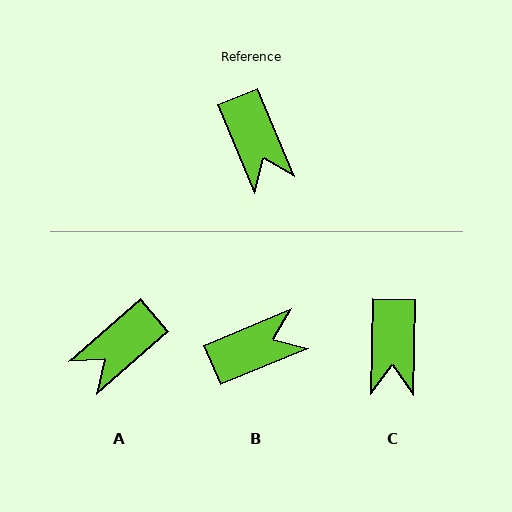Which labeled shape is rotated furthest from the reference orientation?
B, about 90 degrees away.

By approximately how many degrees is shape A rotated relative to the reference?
Approximately 72 degrees clockwise.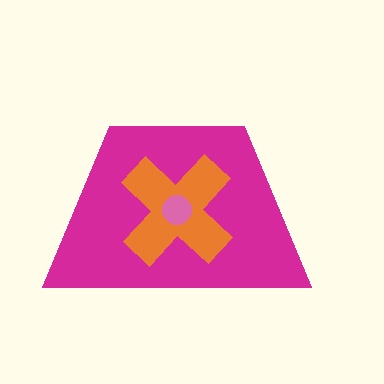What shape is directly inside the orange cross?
The pink circle.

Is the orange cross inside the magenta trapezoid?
Yes.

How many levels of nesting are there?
3.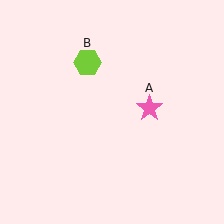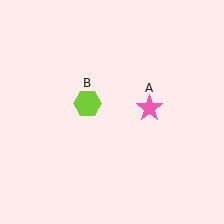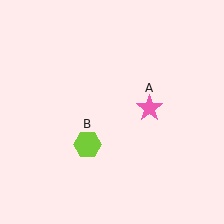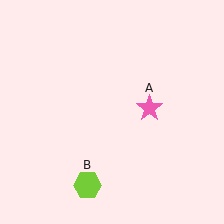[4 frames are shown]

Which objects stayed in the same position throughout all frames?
Pink star (object A) remained stationary.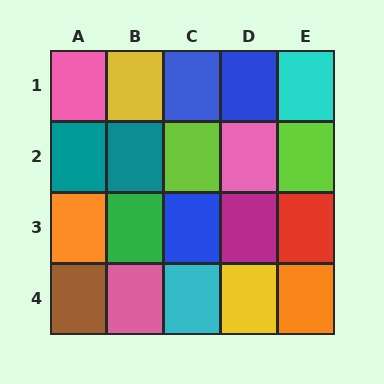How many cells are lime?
2 cells are lime.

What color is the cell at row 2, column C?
Lime.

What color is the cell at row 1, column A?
Pink.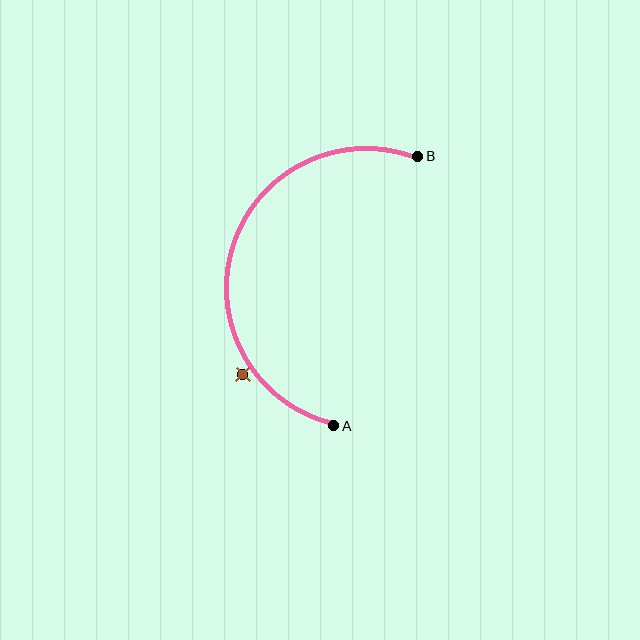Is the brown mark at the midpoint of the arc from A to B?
No — the brown mark does not lie on the arc at all. It sits slightly outside the curve.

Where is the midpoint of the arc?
The arc midpoint is the point on the curve farthest from the straight line joining A and B. It sits to the left of that line.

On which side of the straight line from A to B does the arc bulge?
The arc bulges to the left of the straight line connecting A and B.